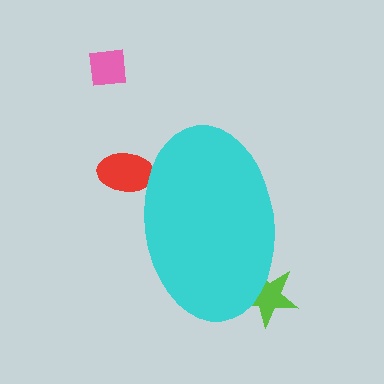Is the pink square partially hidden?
No, the pink square is fully visible.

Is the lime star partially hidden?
Yes, the lime star is partially hidden behind the cyan ellipse.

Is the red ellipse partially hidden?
Yes, the red ellipse is partially hidden behind the cyan ellipse.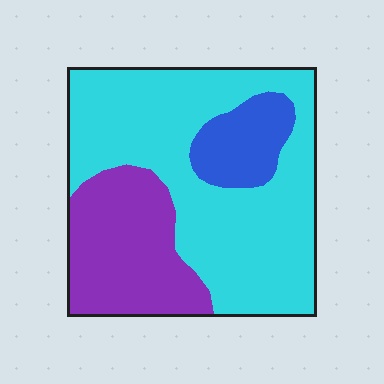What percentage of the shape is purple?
Purple takes up about one quarter (1/4) of the shape.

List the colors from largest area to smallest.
From largest to smallest: cyan, purple, blue.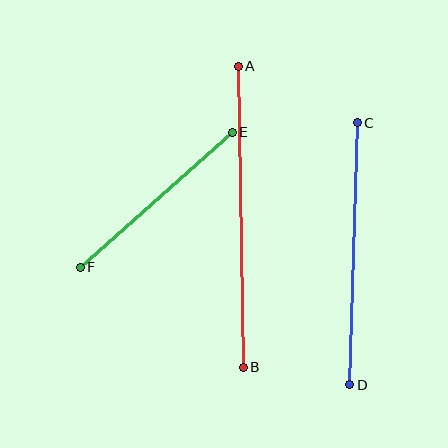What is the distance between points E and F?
The distance is approximately 204 pixels.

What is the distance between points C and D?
The distance is approximately 262 pixels.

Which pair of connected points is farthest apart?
Points A and B are farthest apart.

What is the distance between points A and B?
The distance is approximately 301 pixels.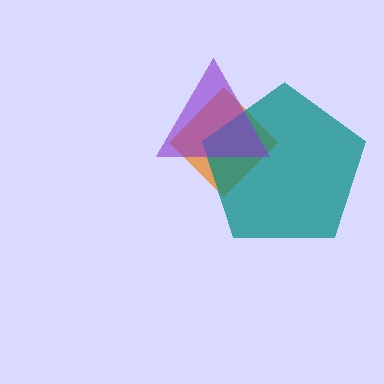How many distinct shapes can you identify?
There are 3 distinct shapes: an orange diamond, a teal pentagon, a purple triangle.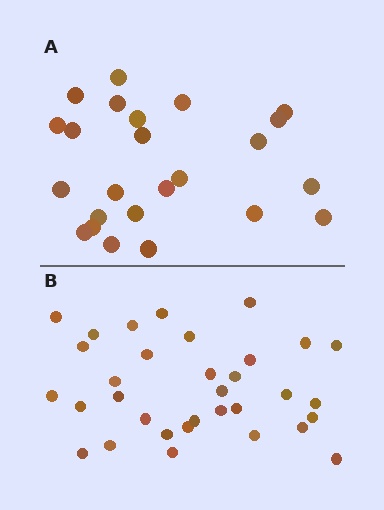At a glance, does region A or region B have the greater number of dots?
Region B (the bottom region) has more dots.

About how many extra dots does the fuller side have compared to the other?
Region B has roughly 8 or so more dots than region A.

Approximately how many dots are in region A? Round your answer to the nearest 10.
About 20 dots. (The exact count is 24, which rounds to 20.)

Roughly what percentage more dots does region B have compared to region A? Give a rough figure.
About 40% more.